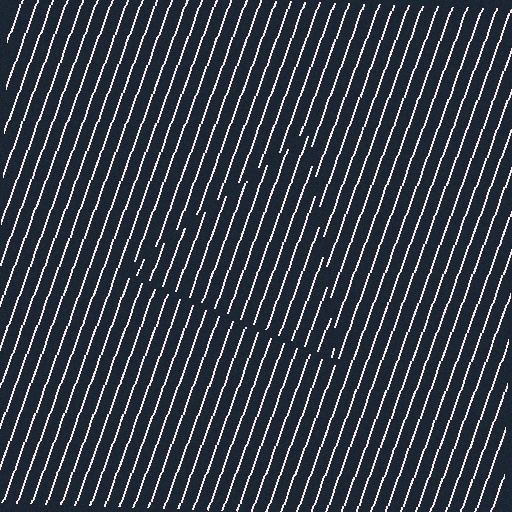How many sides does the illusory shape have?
3 sides — the line-ends trace a triangle.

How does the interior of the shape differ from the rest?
The interior of the shape contains the same grating, shifted by half a period — the contour is defined by the phase discontinuity where line-ends from the inner and outer gratings abut.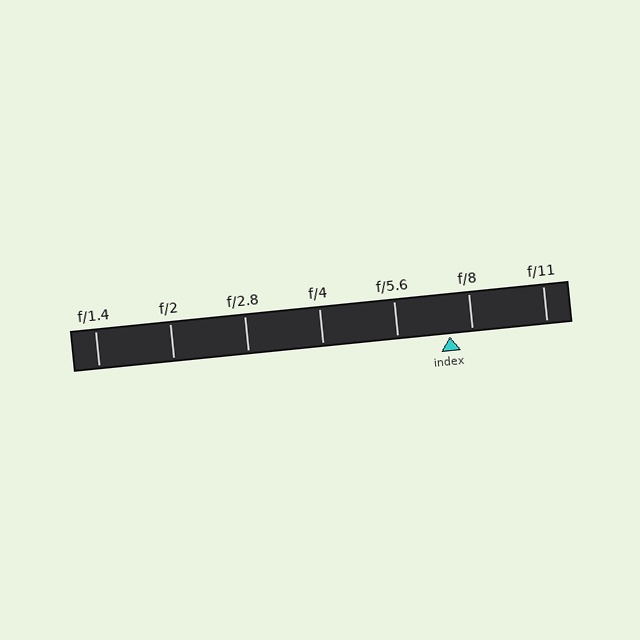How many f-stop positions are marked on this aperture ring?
There are 7 f-stop positions marked.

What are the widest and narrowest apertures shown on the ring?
The widest aperture shown is f/1.4 and the narrowest is f/11.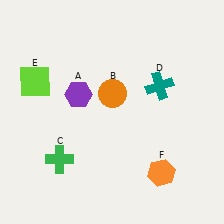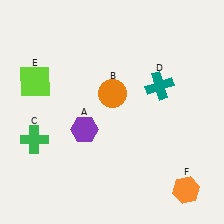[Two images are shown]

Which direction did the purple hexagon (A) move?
The purple hexagon (A) moved down.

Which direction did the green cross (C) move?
The green cross (C) moved left.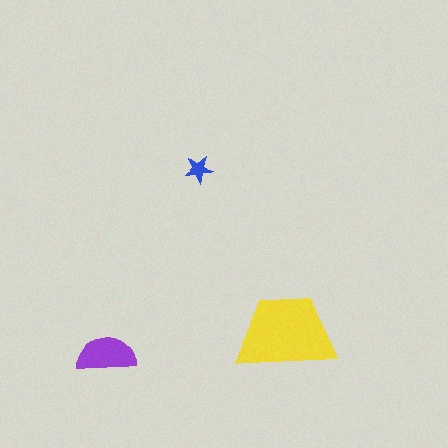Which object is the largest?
The yellow trapezoid.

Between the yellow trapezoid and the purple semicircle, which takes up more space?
The yellow trapezoid.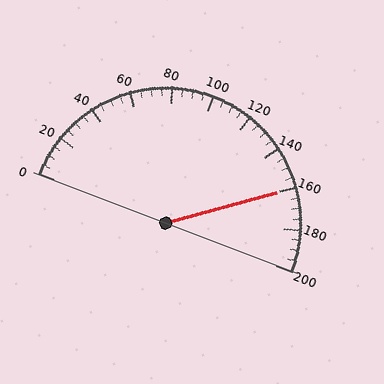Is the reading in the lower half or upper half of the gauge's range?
The reading is in the upper half of the range (0 to 200).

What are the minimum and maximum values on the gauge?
The gauge ranges from 0 to 200.